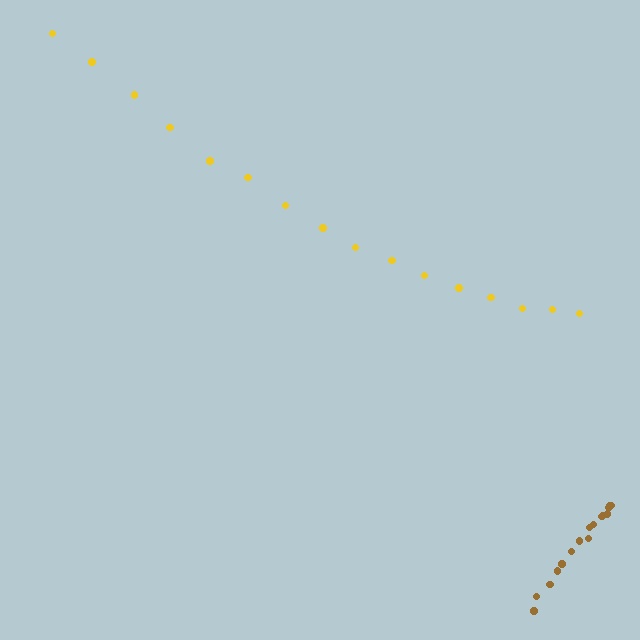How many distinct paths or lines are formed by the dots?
There are 2 distinct paths.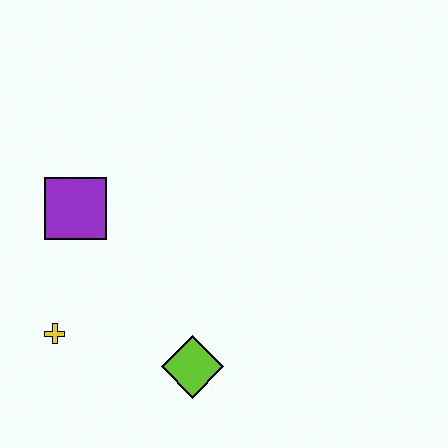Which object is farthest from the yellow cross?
The lime diamond is farthest from the yellow cross.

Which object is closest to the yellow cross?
The purple square is closest to the yellow cross.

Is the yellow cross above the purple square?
No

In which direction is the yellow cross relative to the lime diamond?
The yellow cross is to the left of the lime diamond.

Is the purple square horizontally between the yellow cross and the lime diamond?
Yes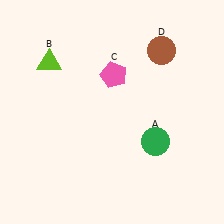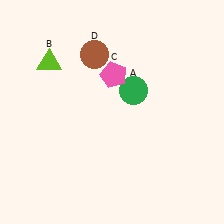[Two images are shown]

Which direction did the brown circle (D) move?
The brown circle (D) moved left.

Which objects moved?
The objects that moved are: the green circle (A), the brown circle (D).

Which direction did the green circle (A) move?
The green circle (A) moved up.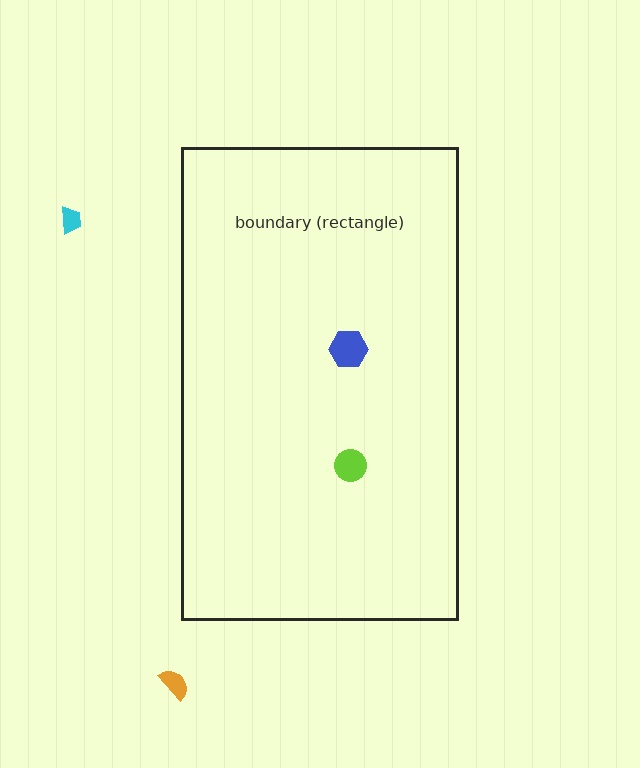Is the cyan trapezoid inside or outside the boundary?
Outside.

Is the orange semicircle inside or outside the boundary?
Outside.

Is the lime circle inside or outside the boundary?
Inside.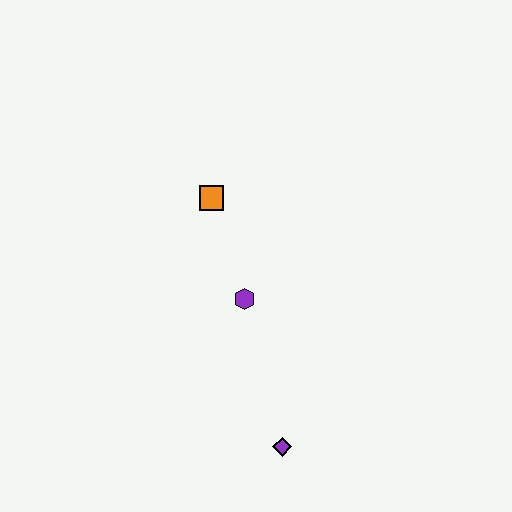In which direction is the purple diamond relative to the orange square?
The purple diamond is below the orange square.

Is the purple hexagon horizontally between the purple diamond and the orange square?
Yes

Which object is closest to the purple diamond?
The purple hexagon is closest to the purple diamond.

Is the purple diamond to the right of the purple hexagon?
Yes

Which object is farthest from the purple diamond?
The orange square is farthest from the purple diamond.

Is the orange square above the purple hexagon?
Yes